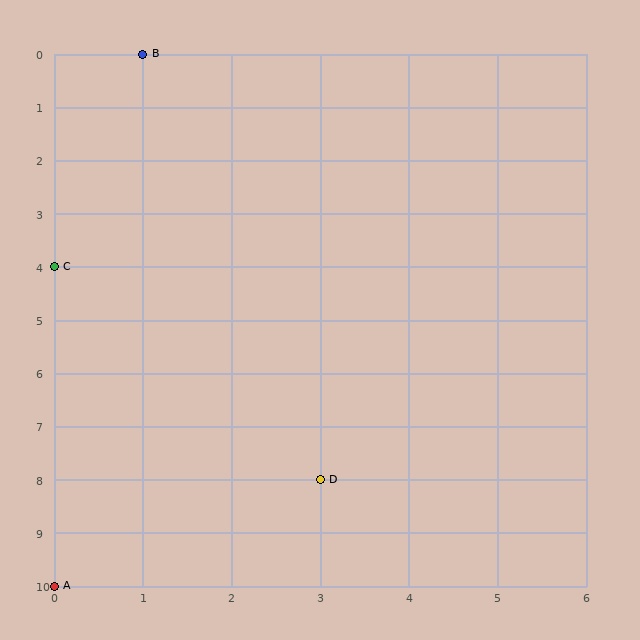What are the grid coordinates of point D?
Point D is at grid coordinates (3, 8).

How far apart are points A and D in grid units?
Points A and D are 3 columns and 2 rows apart (about 3.6 grid units diagonally).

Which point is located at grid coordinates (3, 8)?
Point D is at (3, 8).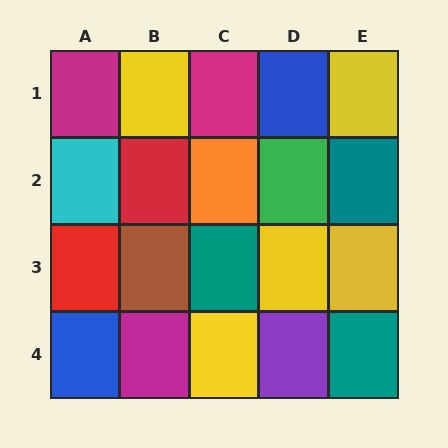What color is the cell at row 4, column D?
Purple.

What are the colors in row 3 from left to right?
Red, brown, teal, yellow, yellow.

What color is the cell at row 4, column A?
Blue.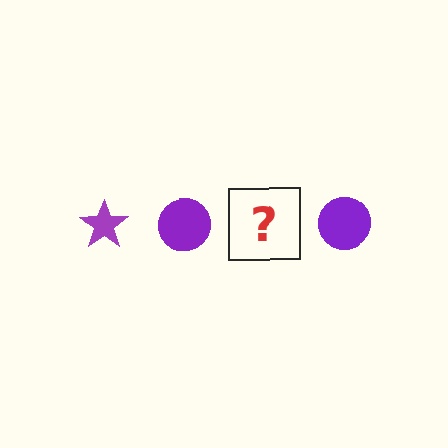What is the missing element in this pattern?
The missing element is a purple star.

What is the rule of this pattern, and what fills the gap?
The rule is that the pattern cycles through star, circle shapes in purple. The gap should be filled with a purple star.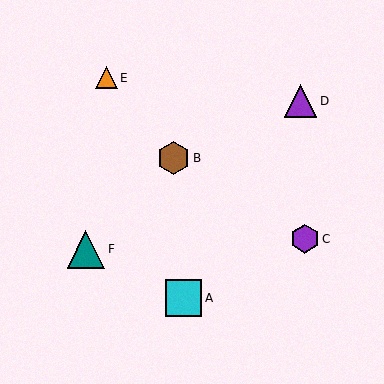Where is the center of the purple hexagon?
The center of the purple hexagon is at (305, 239).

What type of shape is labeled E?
Shape E is an orange triangle.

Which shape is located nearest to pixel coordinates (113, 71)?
The orange triangle (labeled E) at (106, 78) is nearest to that location.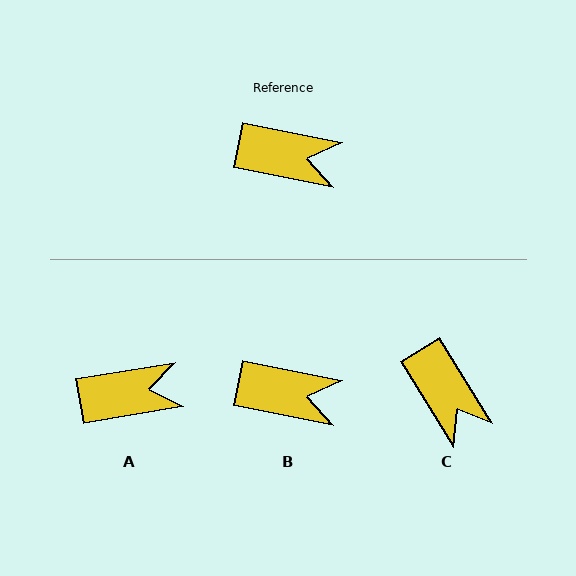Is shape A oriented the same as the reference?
No, it is off by about 21 degrees.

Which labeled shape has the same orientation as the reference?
B.